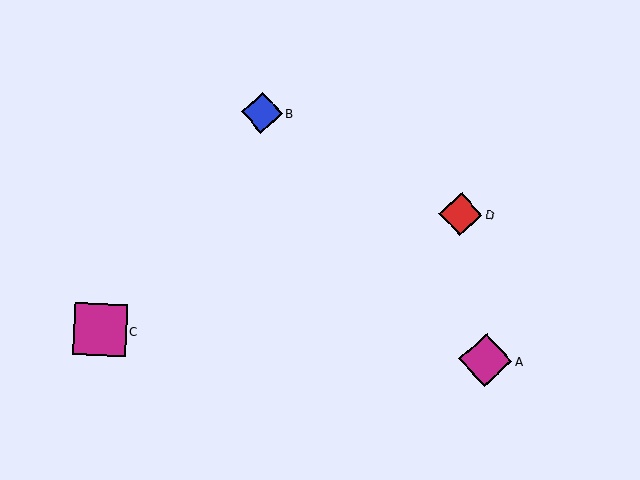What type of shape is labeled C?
Shape C is a magenta square.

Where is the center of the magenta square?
The center of the magenta square is at (100, 330).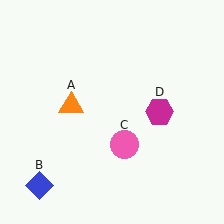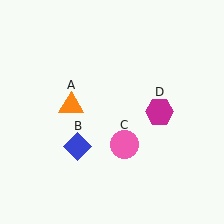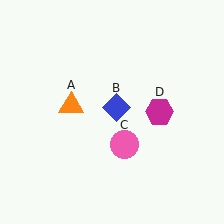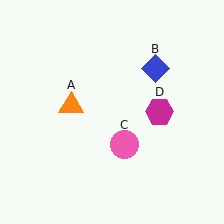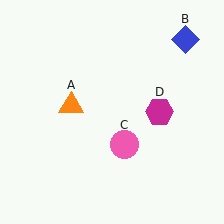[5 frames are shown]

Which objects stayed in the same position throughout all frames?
Orange triangle (object A) and pink circle (object C) and magenta hexagon (object D) remained stationary.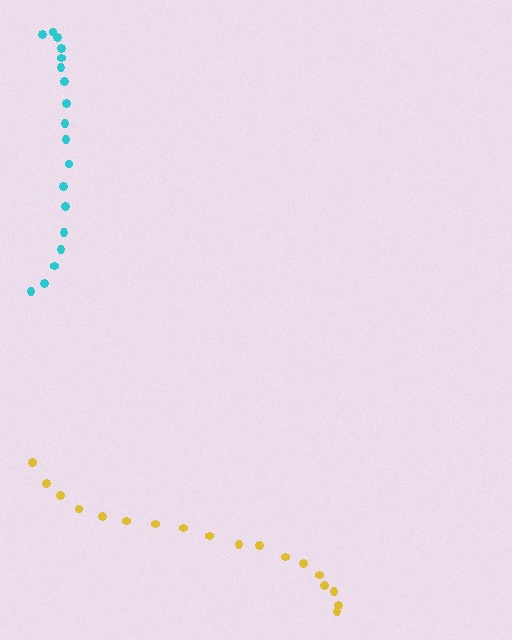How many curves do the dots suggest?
There are 2 distinct paths.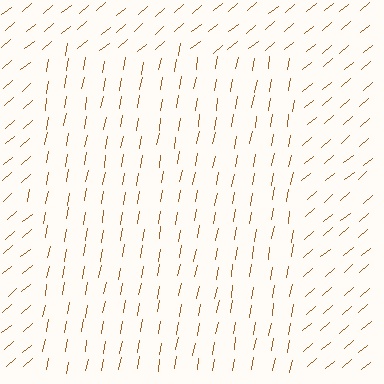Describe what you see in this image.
The image is filled with small brown line segments. A rectangle region in the image has lines oriented differently from the surrounding lines, creating a visible texture boundary.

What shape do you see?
I see a rectangle.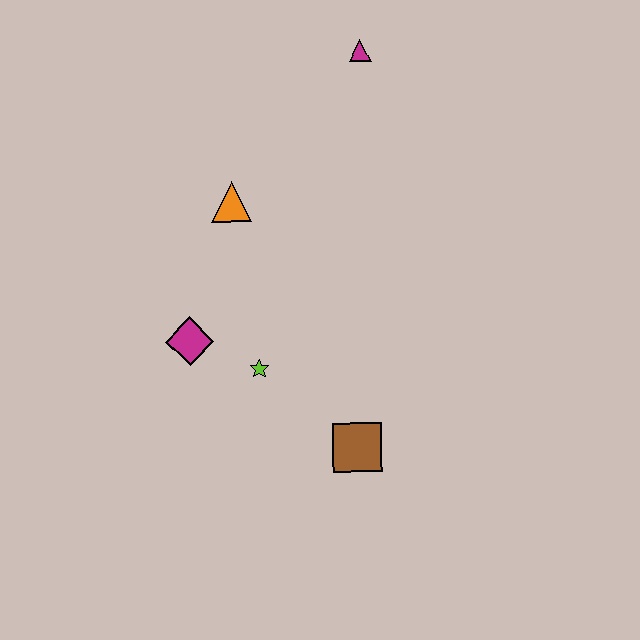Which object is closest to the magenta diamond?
The lime star is closest to the magenta diamond.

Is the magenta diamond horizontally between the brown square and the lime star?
No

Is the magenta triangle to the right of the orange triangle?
Yes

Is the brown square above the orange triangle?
No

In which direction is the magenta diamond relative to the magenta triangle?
The magenta diamond is below the magenta triangle.